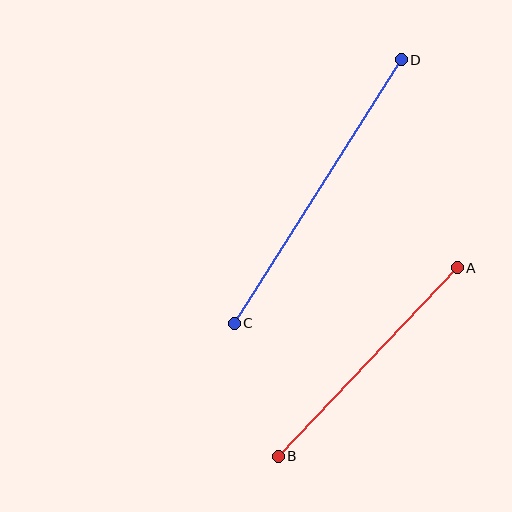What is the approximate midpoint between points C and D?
The midpoint is at approximately (318, 192) pixels.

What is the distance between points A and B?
The distance is approximately 260 pixels.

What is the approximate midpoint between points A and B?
The midpoint is at approximately (368, 362) pixels.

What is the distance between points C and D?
The distance is approximately 312 pixels.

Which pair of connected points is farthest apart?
Points C and D are farthest apart.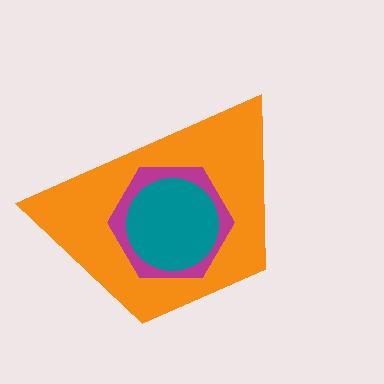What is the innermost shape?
The teal circle.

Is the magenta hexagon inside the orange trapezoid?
Yes.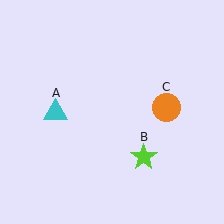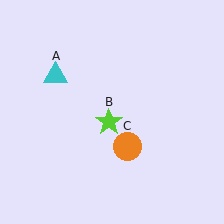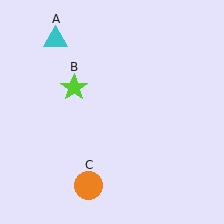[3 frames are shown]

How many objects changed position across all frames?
3 objects changed position: cyan triangle (object A), lime star (object B), orange circle (object C).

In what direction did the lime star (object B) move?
The lime star (object B) moved up and to the left.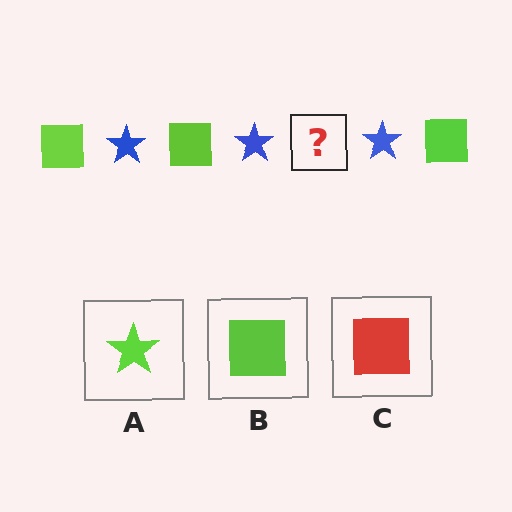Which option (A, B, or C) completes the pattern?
B.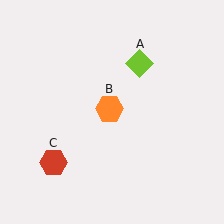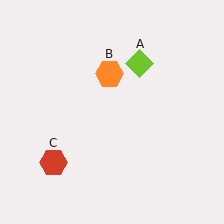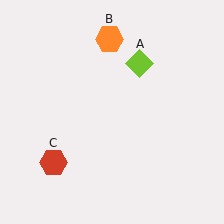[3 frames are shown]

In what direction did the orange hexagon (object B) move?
The orange hexagon (object B) moved up.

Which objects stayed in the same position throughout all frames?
Lime diamond (object A) and red hexagon (object C) remained stationary.